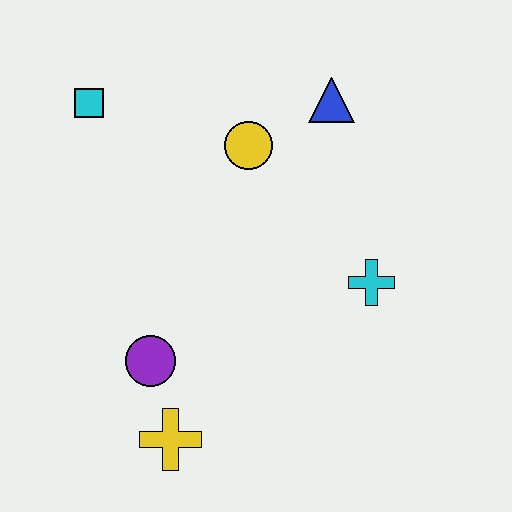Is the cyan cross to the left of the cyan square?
No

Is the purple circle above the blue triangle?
No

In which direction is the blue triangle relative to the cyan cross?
The blue triangle is above the cyan cross.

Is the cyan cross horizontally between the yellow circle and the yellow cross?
No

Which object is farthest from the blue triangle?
The yellow cross is farthest from the blue triangle.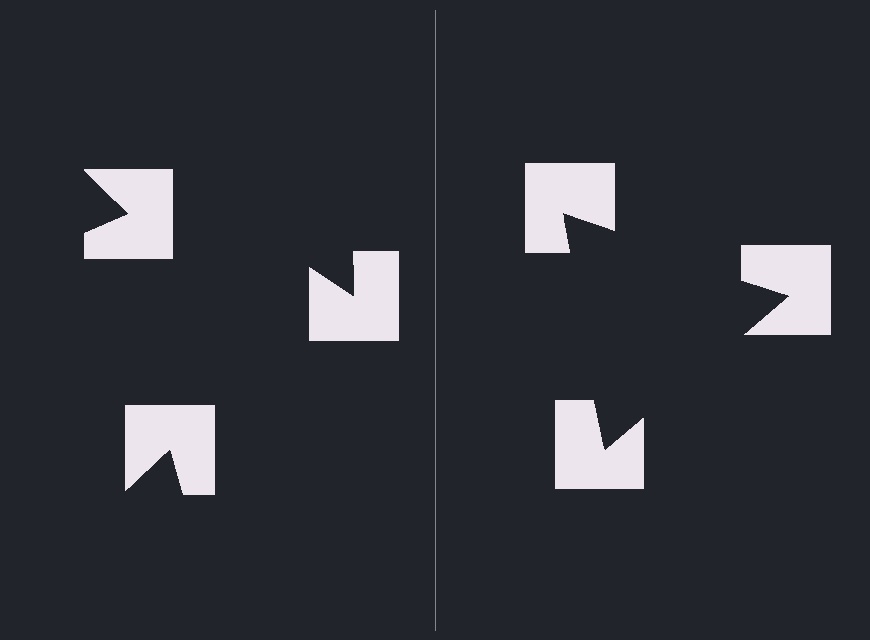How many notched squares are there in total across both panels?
6 — 3 on each side.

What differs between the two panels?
The notched squares are positioned identically on both sides; only the wedge orientations differ. On the right they align to a triangle; on the left they are misaligned.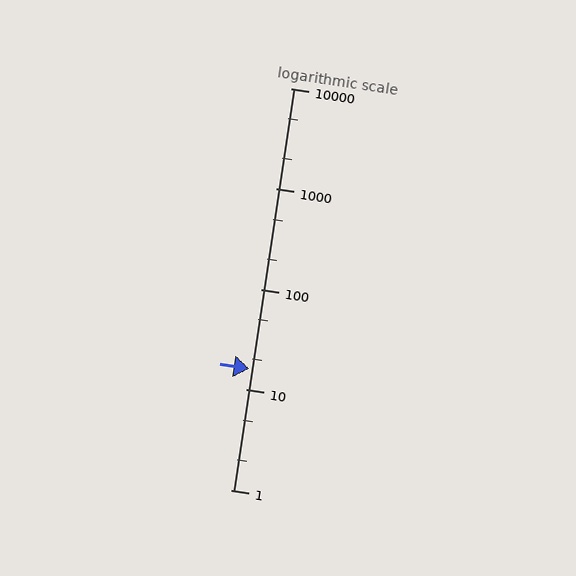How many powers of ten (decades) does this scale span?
The scale spans 4 decades, from 1 to 10000.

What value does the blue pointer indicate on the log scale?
The pointer indicates approximately 16.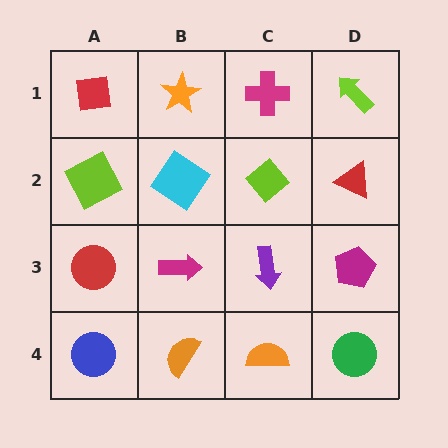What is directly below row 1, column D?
A red triangle.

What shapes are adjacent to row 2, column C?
A magenta cross (row 1, column C), a purple arrow (row 3, column C), a cyan diamond (row 2, column B), a red triangle (row 2, column D).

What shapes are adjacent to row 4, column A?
A red circle (row 3, column A), an orange semicircle (row 4, column B).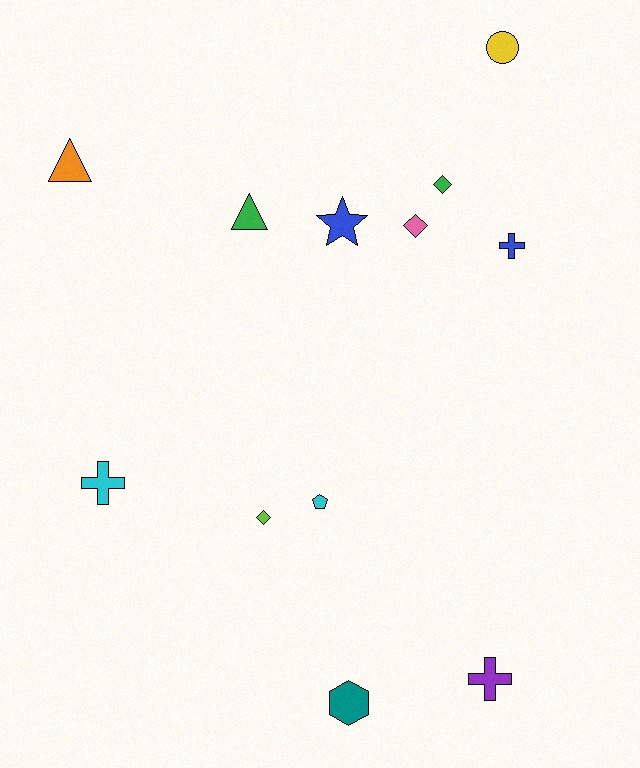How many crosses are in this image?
There are 3 crosses.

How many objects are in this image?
There are 12 objects.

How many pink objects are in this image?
There is 1 pink object.